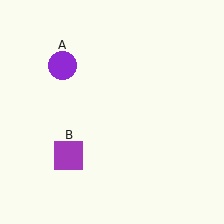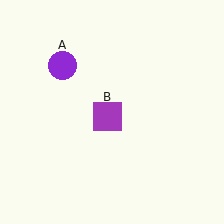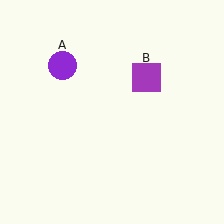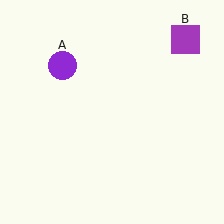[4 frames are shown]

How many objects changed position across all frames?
1 object changed position: purple square (object B).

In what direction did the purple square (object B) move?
The purple square (object B) moved up and to the right.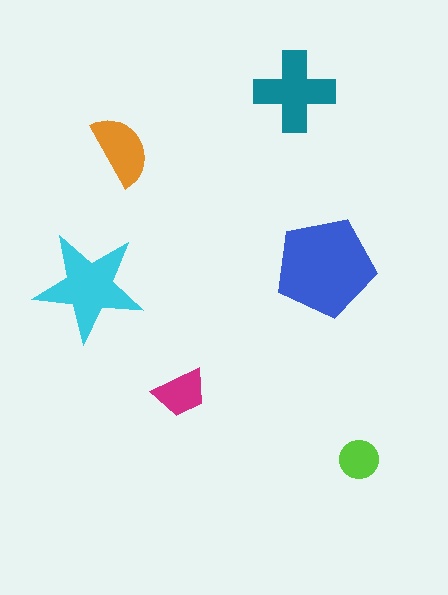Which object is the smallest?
The lime circle.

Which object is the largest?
The blue pentagon.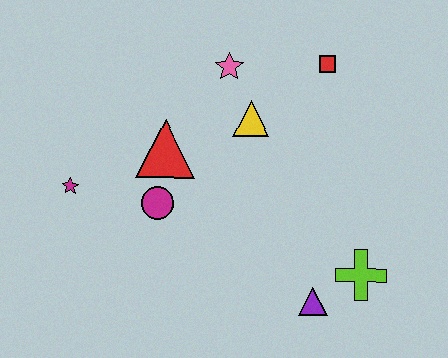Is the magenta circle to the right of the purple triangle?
No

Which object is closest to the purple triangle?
The lime cross is closest to the purple triangle.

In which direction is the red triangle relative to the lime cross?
The red triangle is to the left of the lime cross.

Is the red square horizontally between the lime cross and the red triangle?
Yes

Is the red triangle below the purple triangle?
No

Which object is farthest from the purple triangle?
The magenta star is farthest from the purple triangle.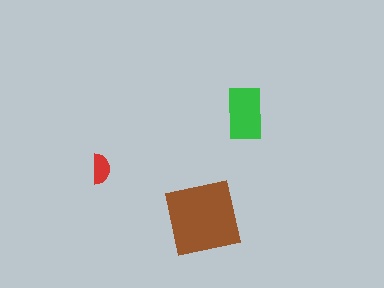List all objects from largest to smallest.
The brown square, the green rectangle, the red semicircle.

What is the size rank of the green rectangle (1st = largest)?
2nd.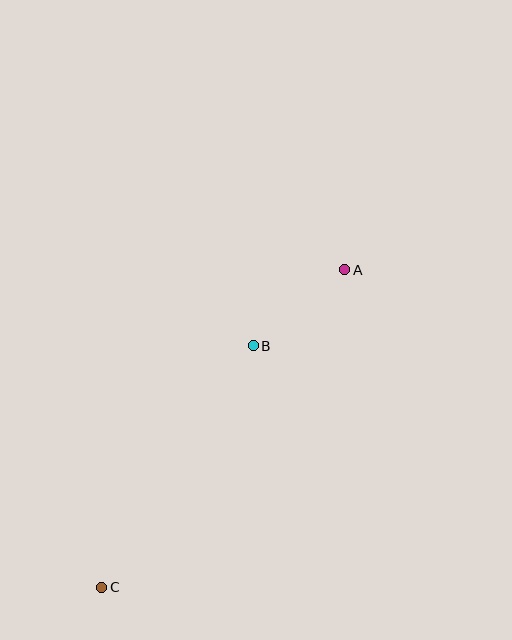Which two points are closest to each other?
Points A and B are closest to each other.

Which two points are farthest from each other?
Points A and C are farthest from each other.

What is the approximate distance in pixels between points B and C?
The distance between B and C is approximately 285 pixels.